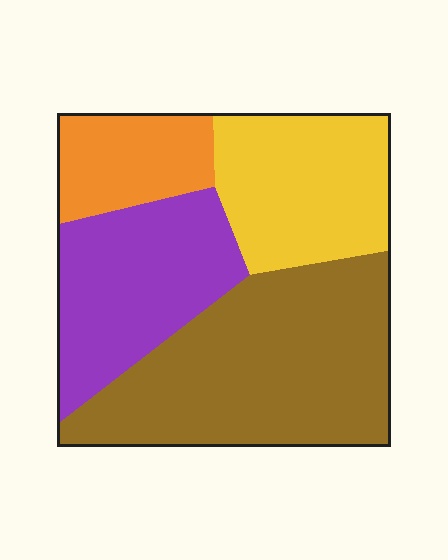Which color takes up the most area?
Brown, at roughly 40%.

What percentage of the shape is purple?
Purple covers 24% of the shape.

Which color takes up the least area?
Orange, at roughly 15%.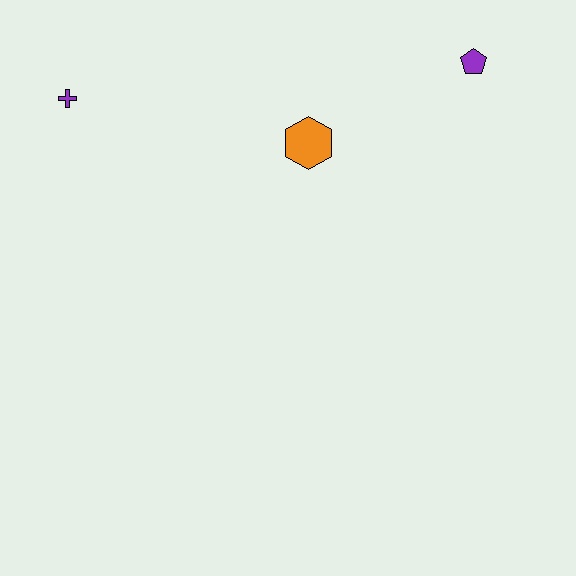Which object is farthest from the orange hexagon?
The purple cross is farthest from the orange hexagon.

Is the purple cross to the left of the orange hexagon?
Yes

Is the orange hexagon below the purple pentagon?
Yes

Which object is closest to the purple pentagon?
The orange hexagon is closest to the purple pentagon.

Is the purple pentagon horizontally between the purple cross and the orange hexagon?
No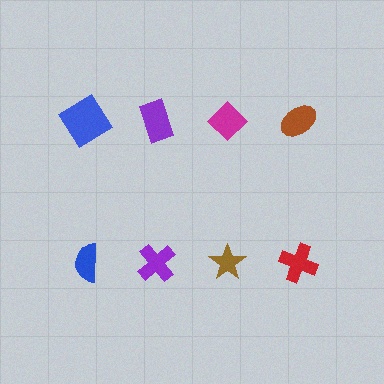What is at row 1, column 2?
A purple rectangle.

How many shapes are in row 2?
4 shapes.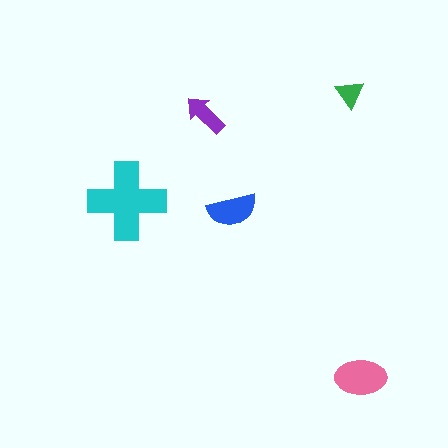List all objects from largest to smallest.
The cyan cross, the pink ellipse, the blue semicircle, the purple arrow, the green triangle.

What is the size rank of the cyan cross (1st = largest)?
1st.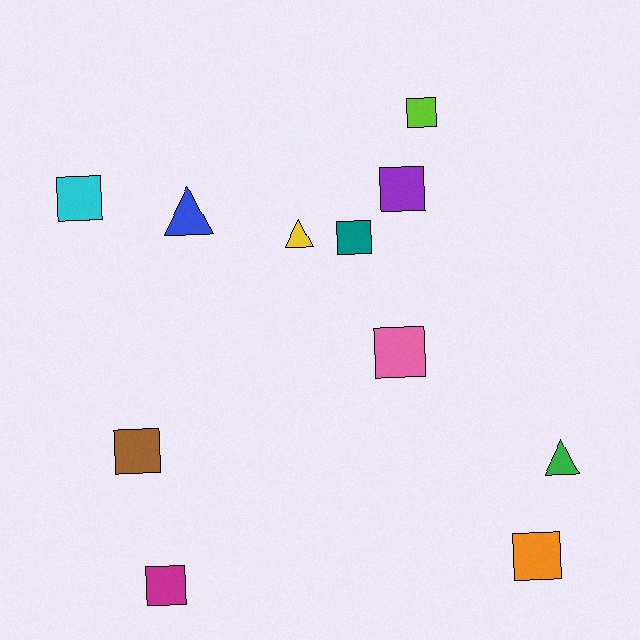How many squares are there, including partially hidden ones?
There are 8 squares.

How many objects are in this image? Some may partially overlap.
There are 11 objects.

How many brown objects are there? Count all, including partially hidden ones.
There is 1 brown object.